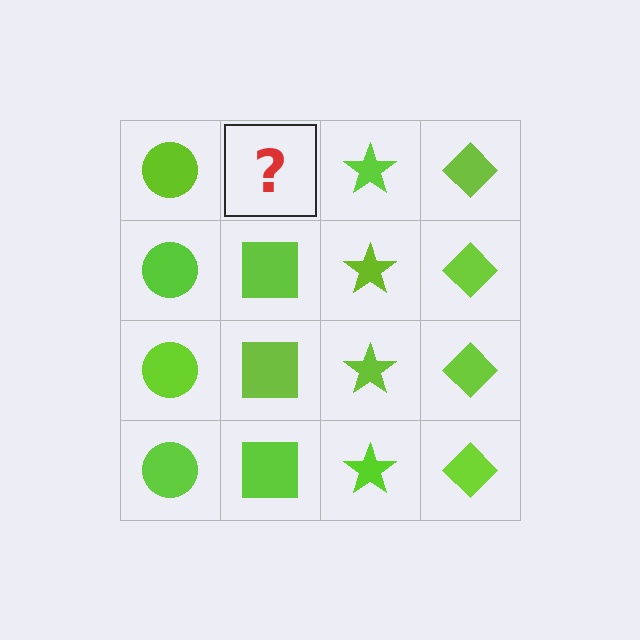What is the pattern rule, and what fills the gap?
The rule is that each column has a consistent shape. The gap should be filled with a lime square.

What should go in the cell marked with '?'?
The missing cell should contain a lime square.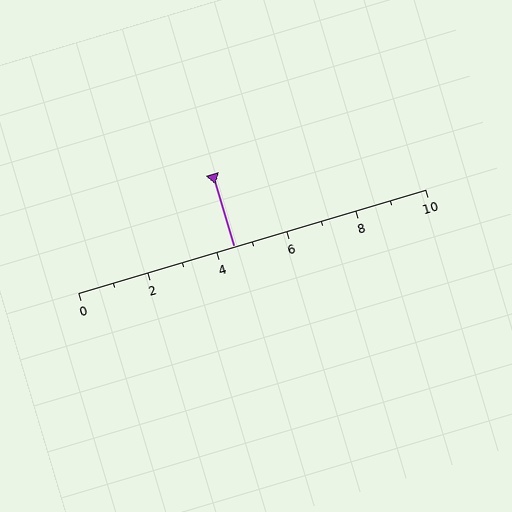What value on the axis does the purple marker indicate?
The marker indicates approximately 4.5.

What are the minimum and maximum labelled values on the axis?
The axis runs from 0 to 10.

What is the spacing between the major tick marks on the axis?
The major ticks are spaced 2 apart.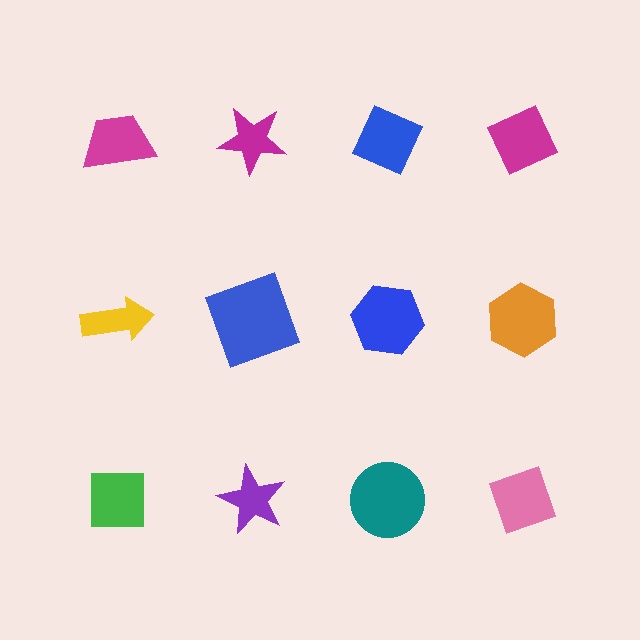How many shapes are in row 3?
4 shapes.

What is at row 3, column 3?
A teal circle.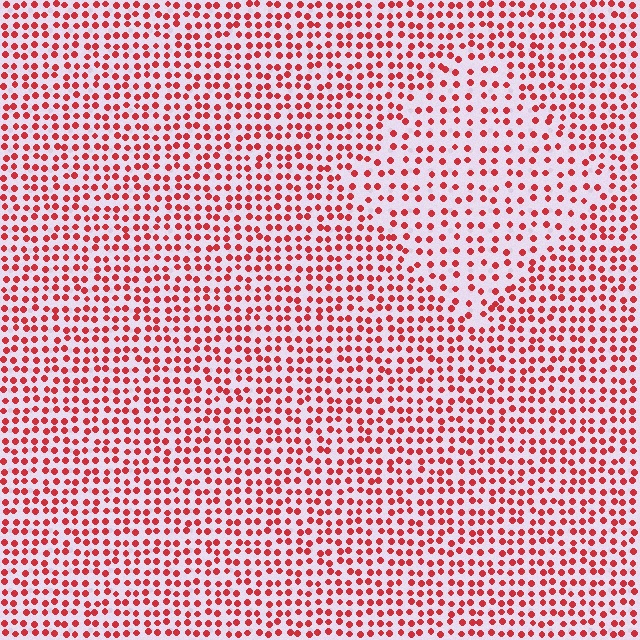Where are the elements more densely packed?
The elements are more densely packed outside the diamond boundary.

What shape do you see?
I see a diamond.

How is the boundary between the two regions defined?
The boundary is defined by a change in element density (approximately 1.6x ratio). All elements are the same color, size, and shape.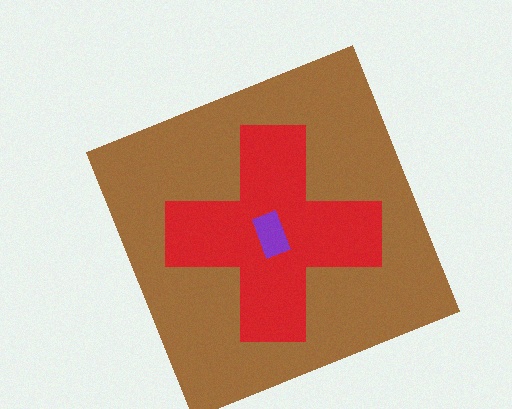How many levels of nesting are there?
3.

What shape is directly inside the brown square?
The red cross.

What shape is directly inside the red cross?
The purple rectangle.